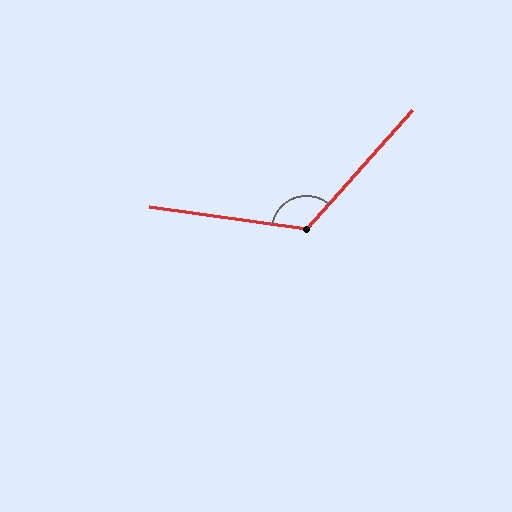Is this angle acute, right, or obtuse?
It is obtuse.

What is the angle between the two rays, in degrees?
Approximately 123 degrees.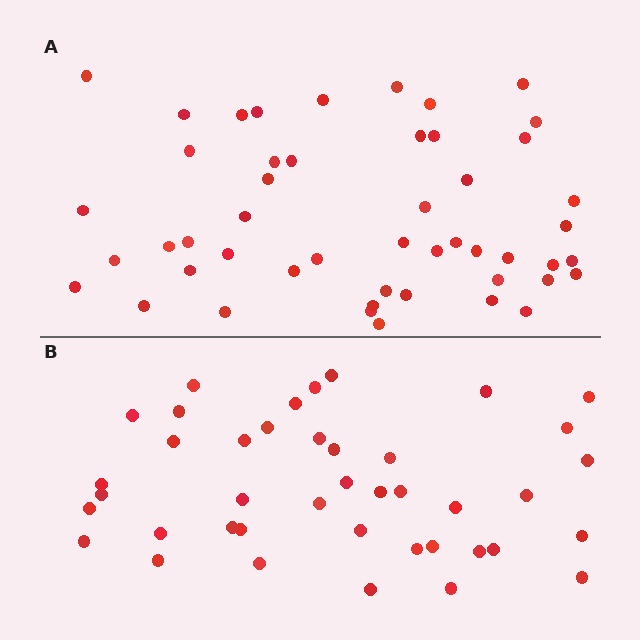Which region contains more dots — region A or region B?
Region A (the top region) has more dots.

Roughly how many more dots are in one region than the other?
Region A has roughly 8 or so more dots than region B.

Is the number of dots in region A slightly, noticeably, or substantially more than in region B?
Region A has only slightly more — the two regions are fairly close. The ratio is roughly 1.2 to 1.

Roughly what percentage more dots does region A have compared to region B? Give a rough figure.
About 20% more.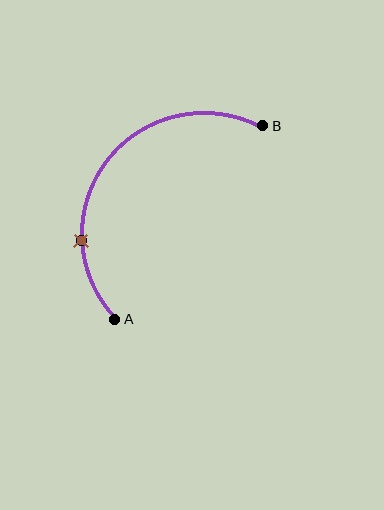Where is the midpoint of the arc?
The arc midpoint is the point on the curve farthest from the straight line joining A and B. It sits above and to the left of that line.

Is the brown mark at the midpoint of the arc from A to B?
No. The brown mark lies on the arc but is closer to endpoint A. The arc midpoint would be at the point on the curve equidistant along the arc from both A and B.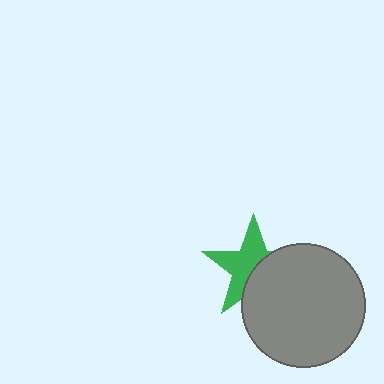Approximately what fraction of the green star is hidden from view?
Roughly 44% of the green star is hidden behind the gray circle.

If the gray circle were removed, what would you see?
You would see the complete green star.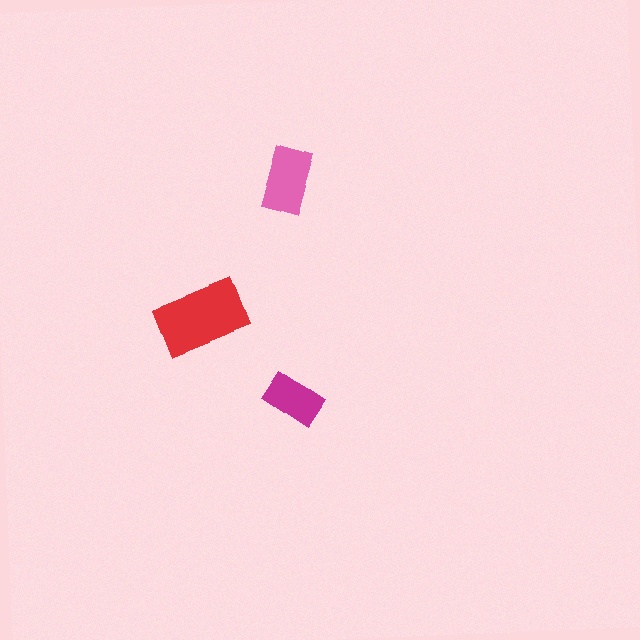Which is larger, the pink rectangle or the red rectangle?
The red one.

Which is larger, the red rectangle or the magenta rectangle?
The red one.